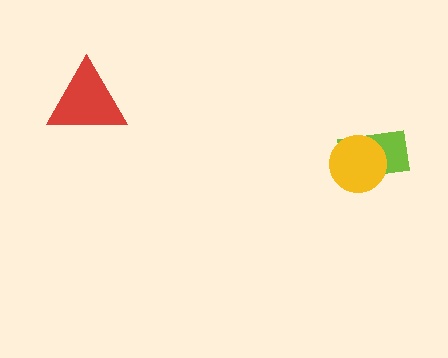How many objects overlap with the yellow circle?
1 object overlaps with the yellow circle.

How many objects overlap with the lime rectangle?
1 object overlaps with the lime rectangle.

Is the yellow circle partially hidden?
No, no other shape covers it.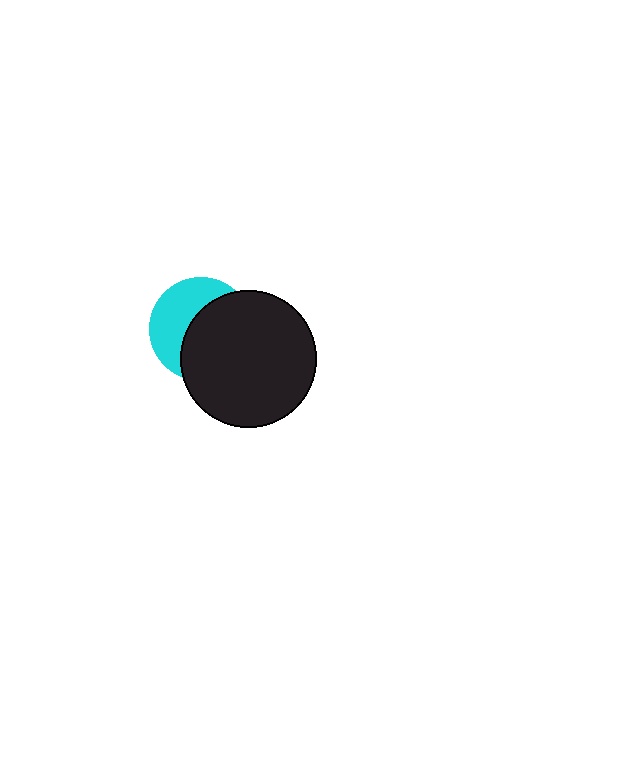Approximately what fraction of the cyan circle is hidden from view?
Roughly 57% of the cyan circle is hidden behind the black circle.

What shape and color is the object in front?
The object in front is a black circle.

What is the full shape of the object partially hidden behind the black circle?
The partially hidden object is a cyan circle.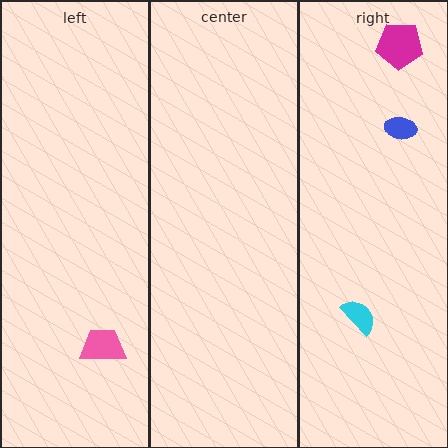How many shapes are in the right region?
3.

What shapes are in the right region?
The blue ellipse, the magenta pentagon, the cyan semicircle.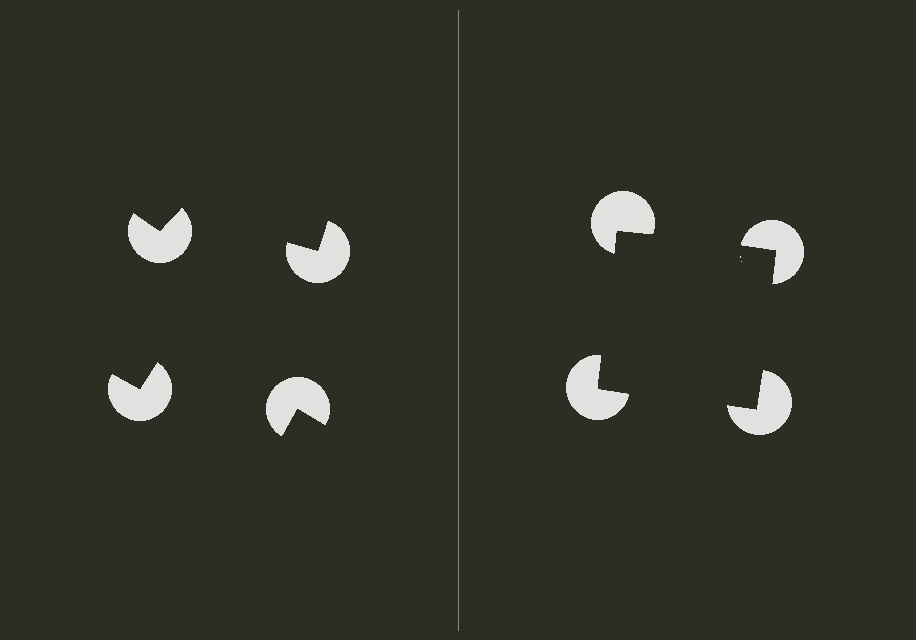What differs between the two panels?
The pac-man discs are positioned identically on both sides; only the wedge orientations differ. On the right they align to a square; on the left they are misaligned.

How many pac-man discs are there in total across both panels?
8 — 4 on each side.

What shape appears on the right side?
An illusory square.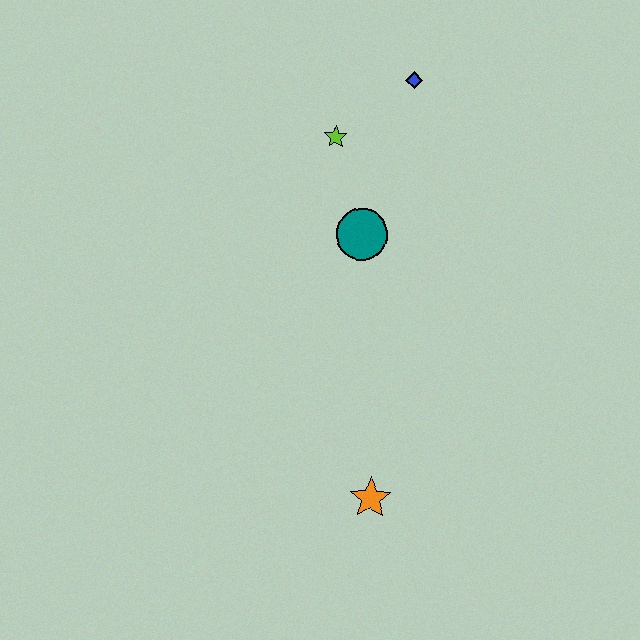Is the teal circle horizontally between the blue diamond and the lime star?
Yes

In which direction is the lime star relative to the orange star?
The lime star is above the orange star.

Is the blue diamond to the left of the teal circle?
No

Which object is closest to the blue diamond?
The lime star is closest to the blue diamond.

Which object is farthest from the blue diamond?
The orange star is farthest from the blue diamond.